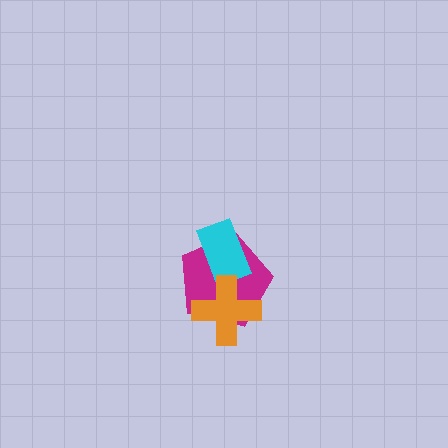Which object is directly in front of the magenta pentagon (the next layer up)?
The cyan rectangle is directly in front of the magenta pentagon.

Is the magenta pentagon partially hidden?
Yes, it is partially covered by another shape.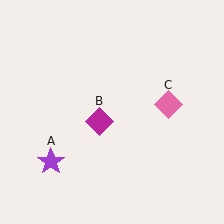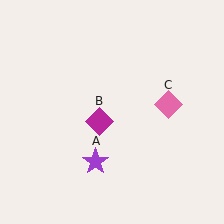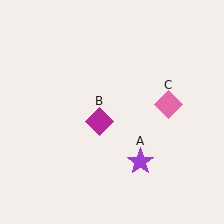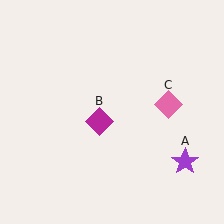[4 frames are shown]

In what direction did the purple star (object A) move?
The purple star (object A) moved right.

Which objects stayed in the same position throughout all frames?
Magenta diamond (object B) and pink diamond (object C) remained stationary.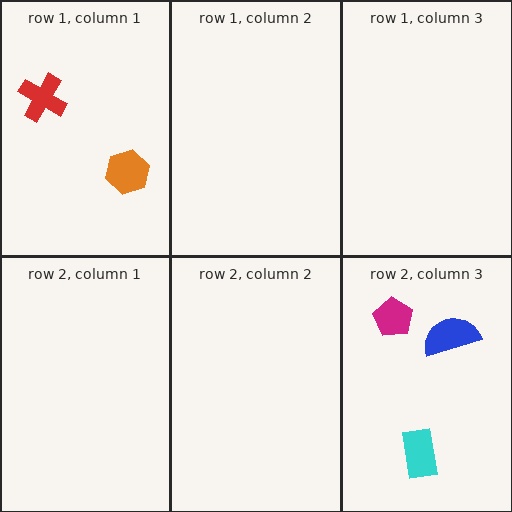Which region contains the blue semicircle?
The row 2, column 3 region.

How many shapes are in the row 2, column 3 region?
3.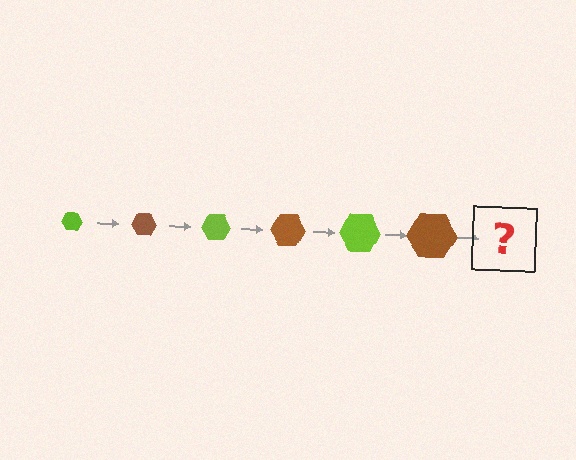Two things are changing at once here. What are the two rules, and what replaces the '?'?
The two rules are that the hexagon grows larger each step and the color cycles through lime and brown. The '?' should be a lime hexagon, larger than the previous one.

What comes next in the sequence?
The next element should be a lime hexagon, larger than the previous one.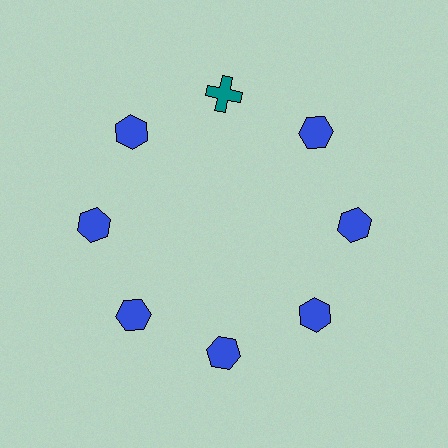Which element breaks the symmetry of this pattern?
The teal cross at roughly the 12 o'clock position breaks the symmetry. All other shapes are blue hexagons.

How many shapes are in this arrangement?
There are 8 shapes arranged in a ring pattern.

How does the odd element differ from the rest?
It differs in both color (teal instead of blue) and shape (cross instead of hexagon).